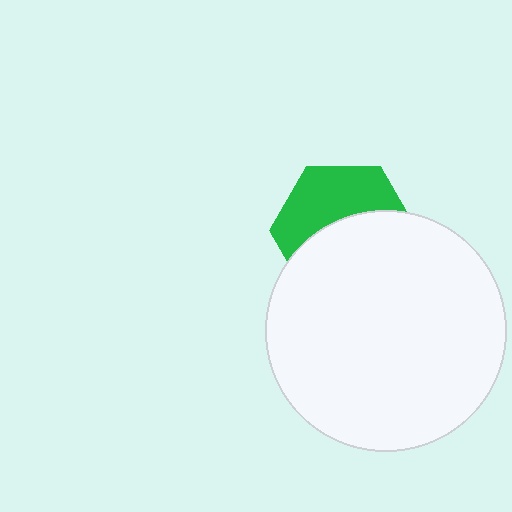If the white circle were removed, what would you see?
You would see the complete green hexagon.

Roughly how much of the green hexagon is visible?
A small part of it is visible (roughly 45%).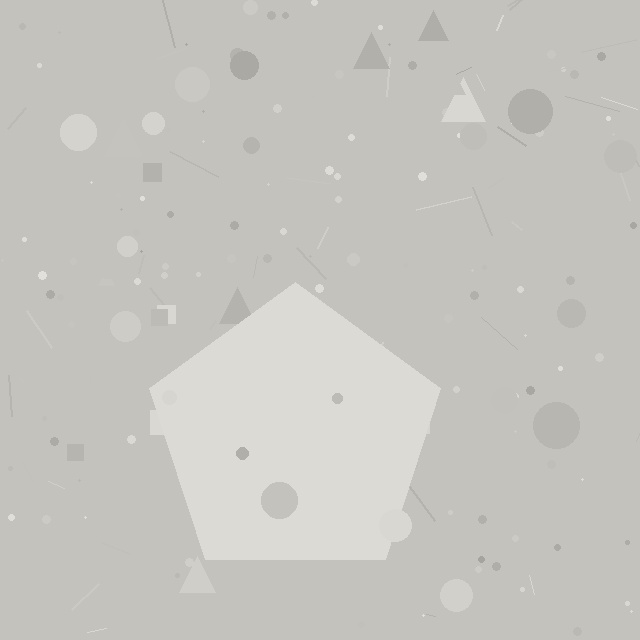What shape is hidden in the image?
A pentagon is hidden in the image.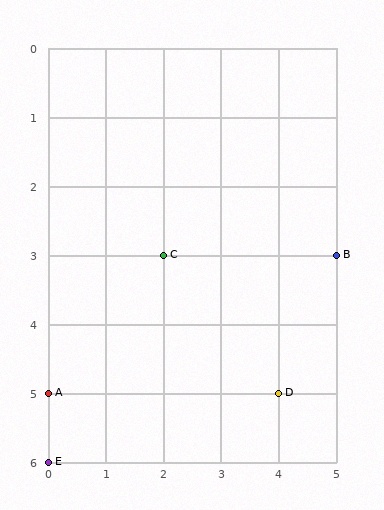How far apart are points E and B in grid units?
Points E and B are 5 columns and 3 rows apart (about 5.8 grid units diagonally).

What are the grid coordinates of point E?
Point E is at grid coordinates (0, 6).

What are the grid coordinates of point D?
Point D is at grid coordinates (4, 5).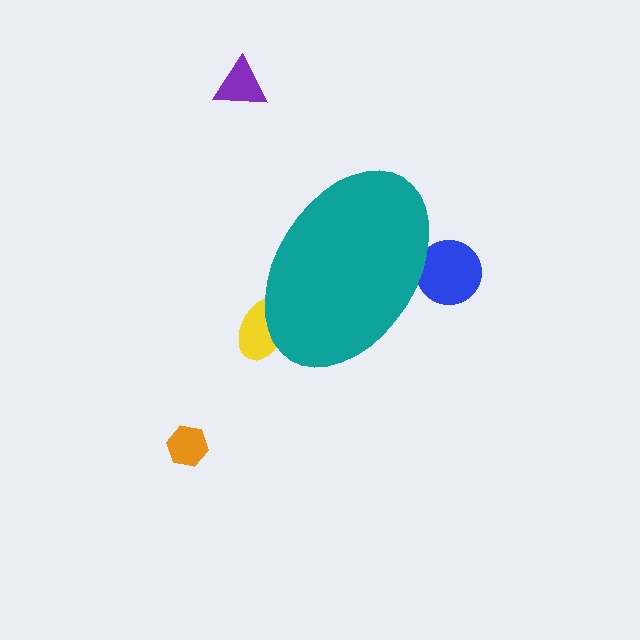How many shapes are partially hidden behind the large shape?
2 shapes are partially hidden.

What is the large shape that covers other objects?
A teal ellipse.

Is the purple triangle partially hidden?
No, the purple triangle is fully visible.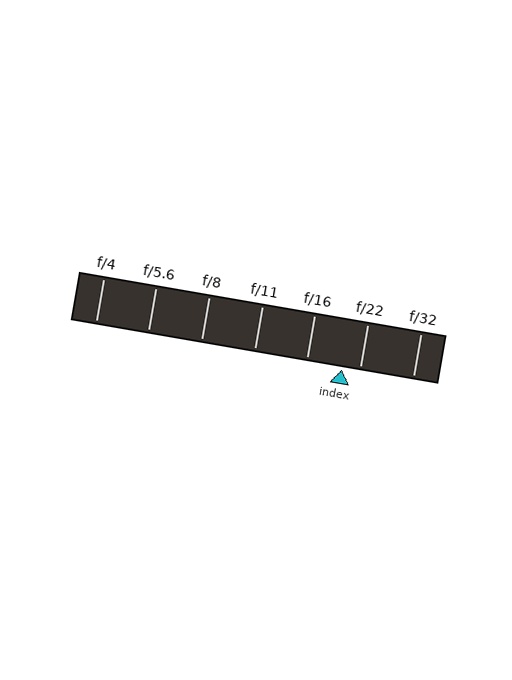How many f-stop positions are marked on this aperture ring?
There are 7 f-stop positions marked.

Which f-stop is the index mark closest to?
The index mark is closest to f/22.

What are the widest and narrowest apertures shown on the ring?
The widest aperture shown is f/4 and the narrowest is f/32.